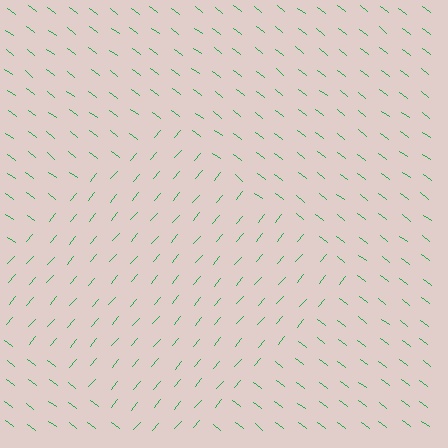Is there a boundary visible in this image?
Yes, there is a texture boundary formed by a change in line orientation.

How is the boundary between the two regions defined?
The boundary is defined purely by a change in line orientation (approximately 87 degrees difference). All lines are the same color and thickness.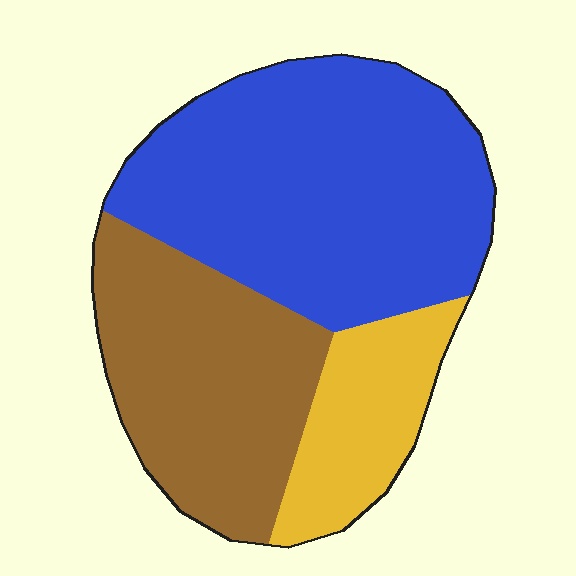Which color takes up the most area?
Blue, at roughly 50%.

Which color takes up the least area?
Yellow, at roughly 15%.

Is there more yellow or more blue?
Blue.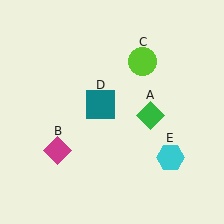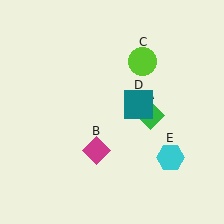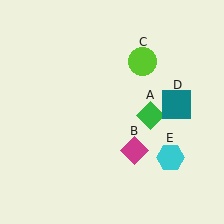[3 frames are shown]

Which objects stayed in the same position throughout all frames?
Green diamond (object A) and lime circle (object C) and cyan hexagon (object E) remained stationary.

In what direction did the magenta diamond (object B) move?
The magenta diamond (object B) moved right.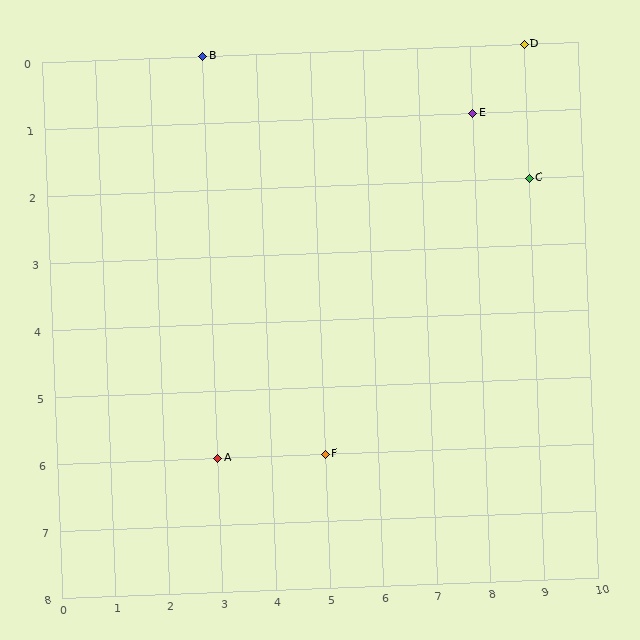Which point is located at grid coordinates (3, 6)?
Point A is at (3, 6).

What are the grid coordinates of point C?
Point C is at grid coordinates (9, 2).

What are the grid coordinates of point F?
Point F is at grid coordinates (5, 6).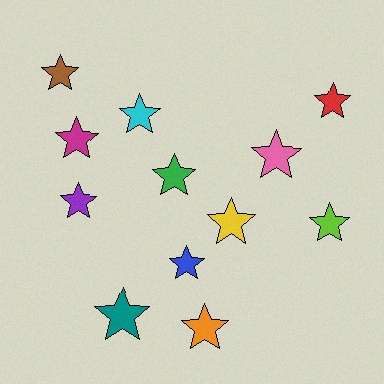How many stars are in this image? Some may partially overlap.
There are 12 stars.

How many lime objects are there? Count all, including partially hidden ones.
There is 1 lime object.